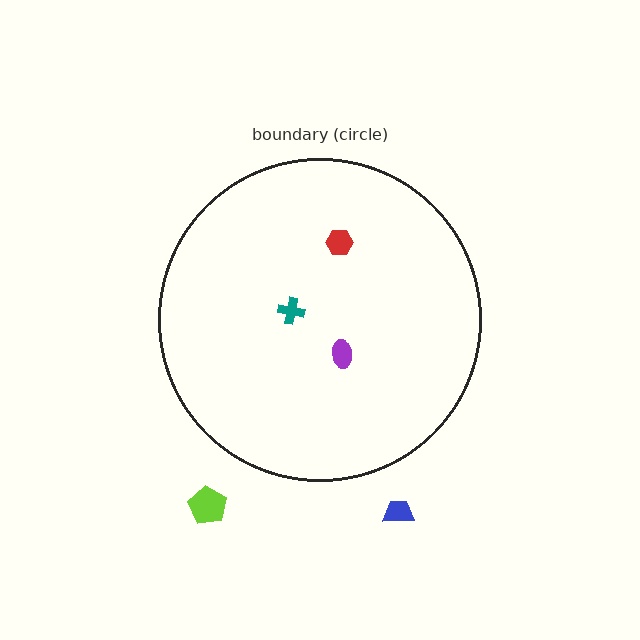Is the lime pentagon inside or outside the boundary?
Outside.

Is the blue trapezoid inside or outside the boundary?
Outside.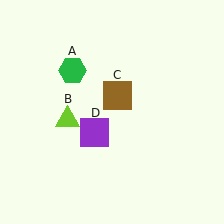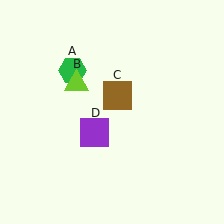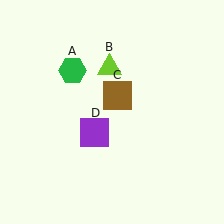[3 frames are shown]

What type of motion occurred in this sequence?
The lime triangle (object B) rotated clockwise around the center of the scene.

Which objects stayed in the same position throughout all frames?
Green hexagon (object A) and brown square (object C) and purple square (object D) remained stationary.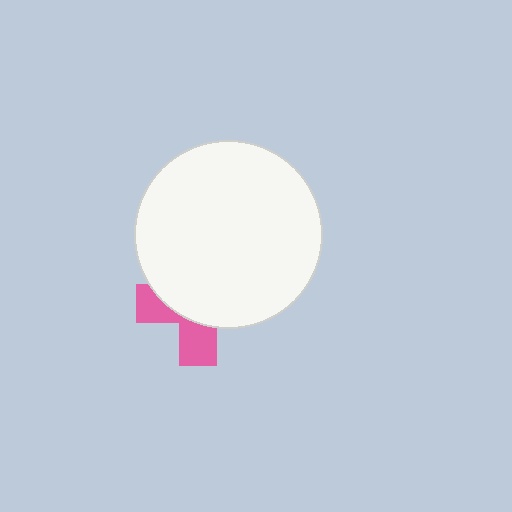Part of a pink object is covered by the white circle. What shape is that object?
It is a cross.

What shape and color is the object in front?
The object in front is a white circle.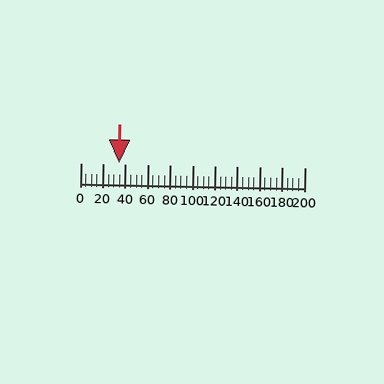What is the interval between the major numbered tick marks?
The major tick marks are spaced 20 units apart.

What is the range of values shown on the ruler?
The ruler shows values from 0 to 200.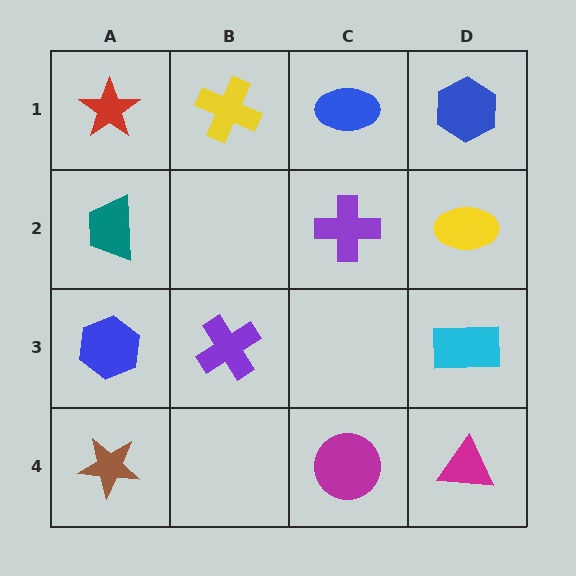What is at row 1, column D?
A blue hexagon.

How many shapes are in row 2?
3 shapes.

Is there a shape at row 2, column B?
No, that cell is empty.